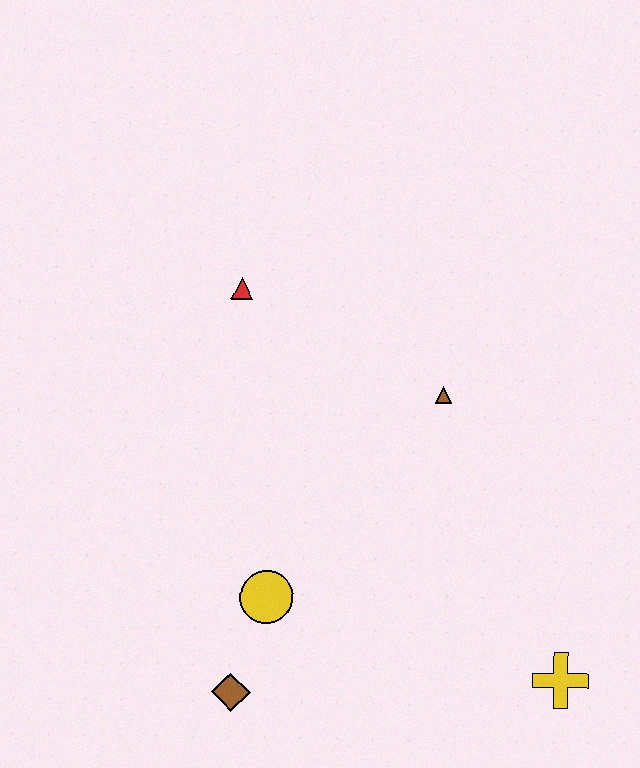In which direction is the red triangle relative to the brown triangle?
The red triangle is to the left of the brown triangle.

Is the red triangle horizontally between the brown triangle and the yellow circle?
No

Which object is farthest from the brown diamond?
The red triangle is farthest from the brown diamond.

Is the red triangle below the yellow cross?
No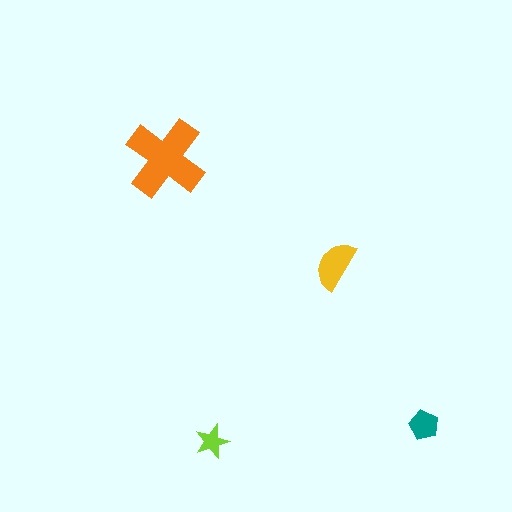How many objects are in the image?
There are 4 objects in the image.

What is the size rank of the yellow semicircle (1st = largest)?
2nd.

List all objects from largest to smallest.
The orange cross, the yellow semicircle, the teal pentagon, the lime star.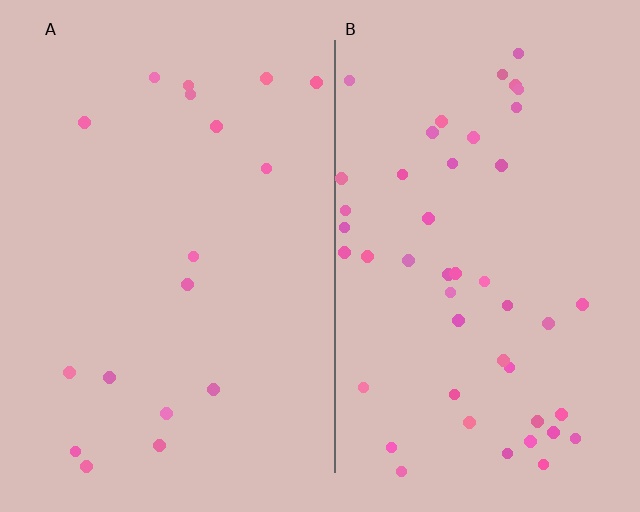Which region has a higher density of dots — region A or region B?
B (the right).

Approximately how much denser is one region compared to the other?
Approximately 2.7× — region B over region A.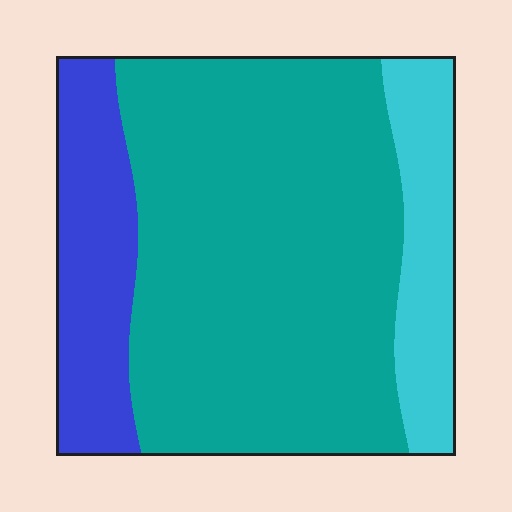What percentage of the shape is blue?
Blue takes up about one fifth (1/5) of the shape.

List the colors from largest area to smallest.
From largest to smallest: teal, blue, cyan.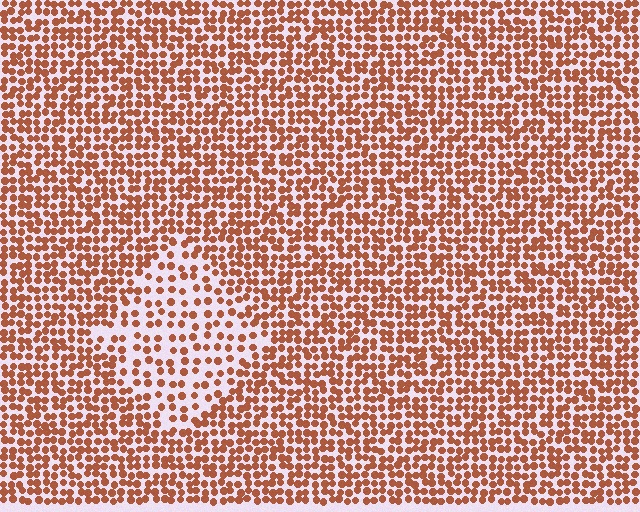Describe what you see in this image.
The image contains small brown elements arranged at two different densities. A diamond-shaped region is visible where the elements are less densely packed than the surrounding area.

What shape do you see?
I see a diamond.